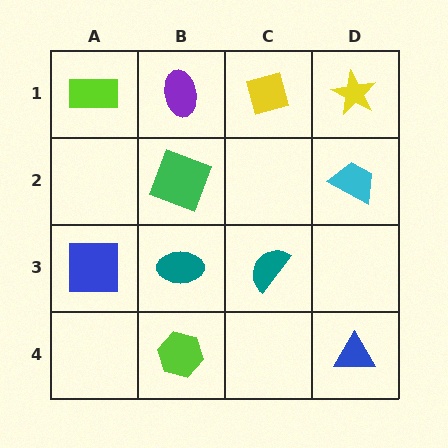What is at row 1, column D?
A yellow star.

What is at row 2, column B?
A green square.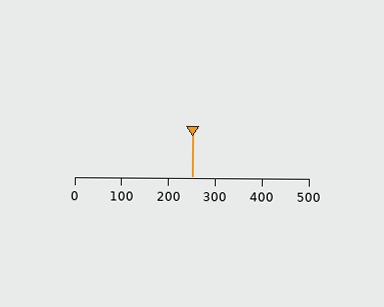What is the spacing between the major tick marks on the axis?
The major ticks are spaced 100 apart.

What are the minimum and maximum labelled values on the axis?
The axis runs from 0 to 500.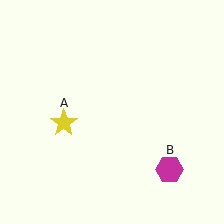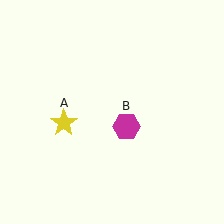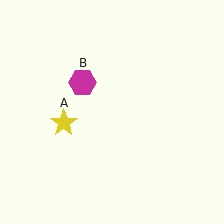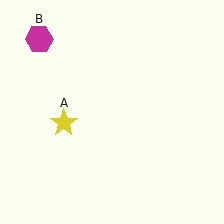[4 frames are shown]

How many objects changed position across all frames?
1 object changed position: magenta hexagon (object B).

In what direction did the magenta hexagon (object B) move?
The magenta hexagon (object B) moved up and to the left.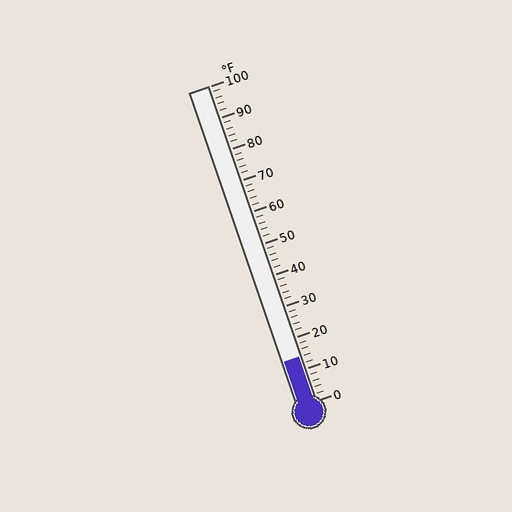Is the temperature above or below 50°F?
The temperature is below 50°F.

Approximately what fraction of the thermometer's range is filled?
The thermometer is filled to approximately 15% of its range.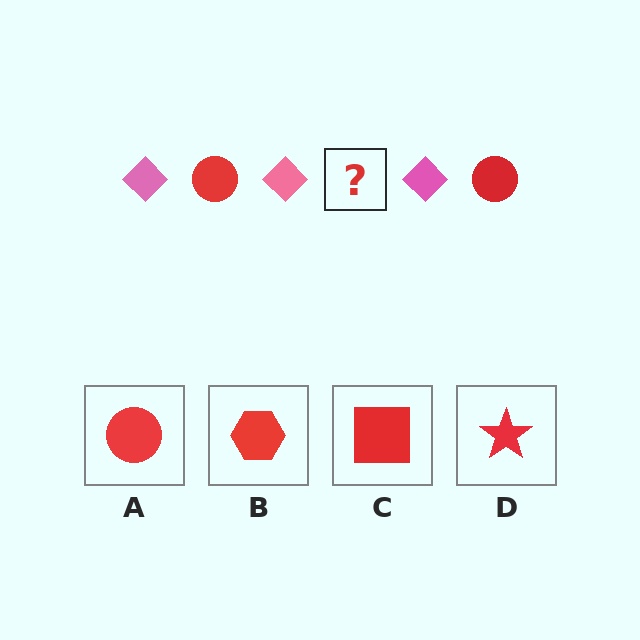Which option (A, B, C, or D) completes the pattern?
A.